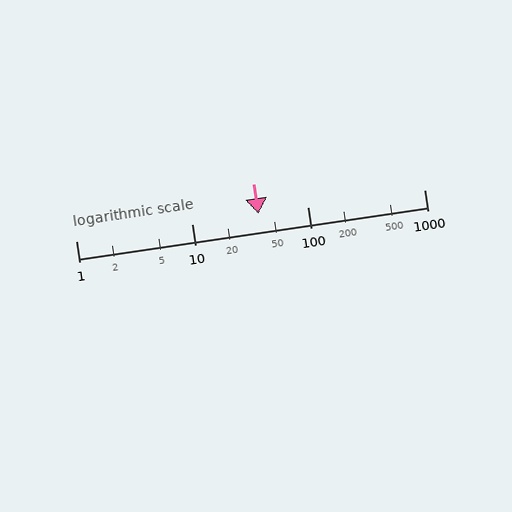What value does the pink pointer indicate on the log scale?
The pointer indicates approximately 37.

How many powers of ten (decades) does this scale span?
The scale spans 3 decades, from 1 to 1000.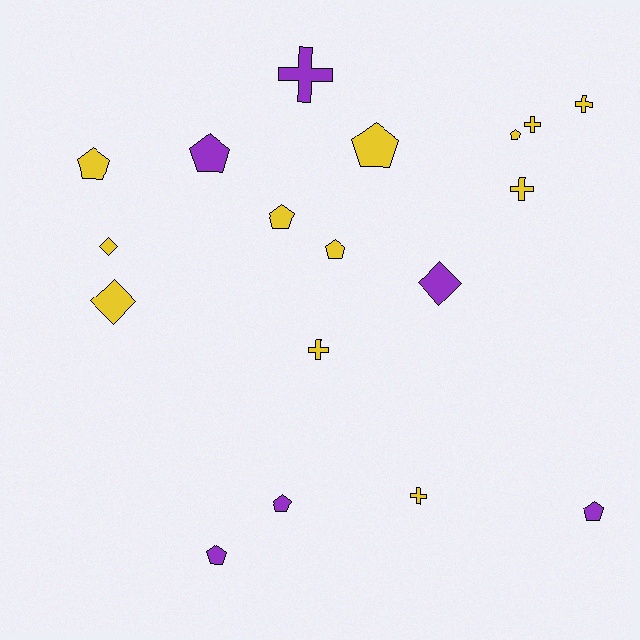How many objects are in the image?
There are 18 objects.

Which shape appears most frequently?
Pentagon, with 9 objects.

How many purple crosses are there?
There is 1 purple cross.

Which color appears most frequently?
Yellow, with 12 objects.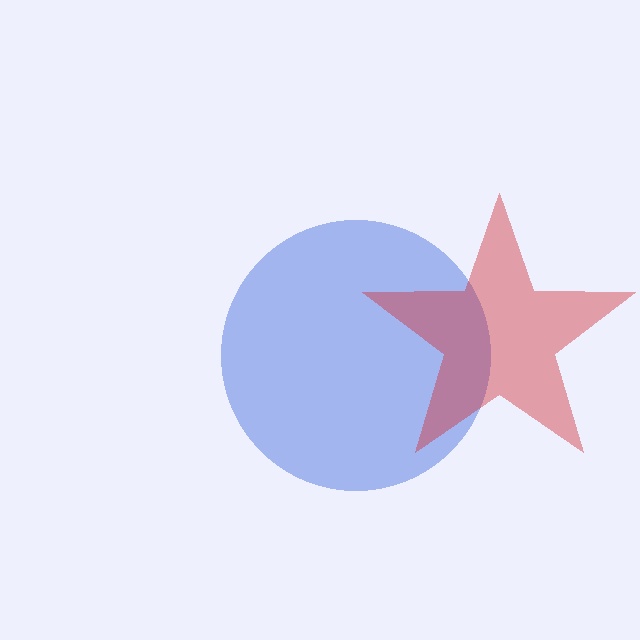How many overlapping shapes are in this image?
There are 2 overlapping shapes in the image.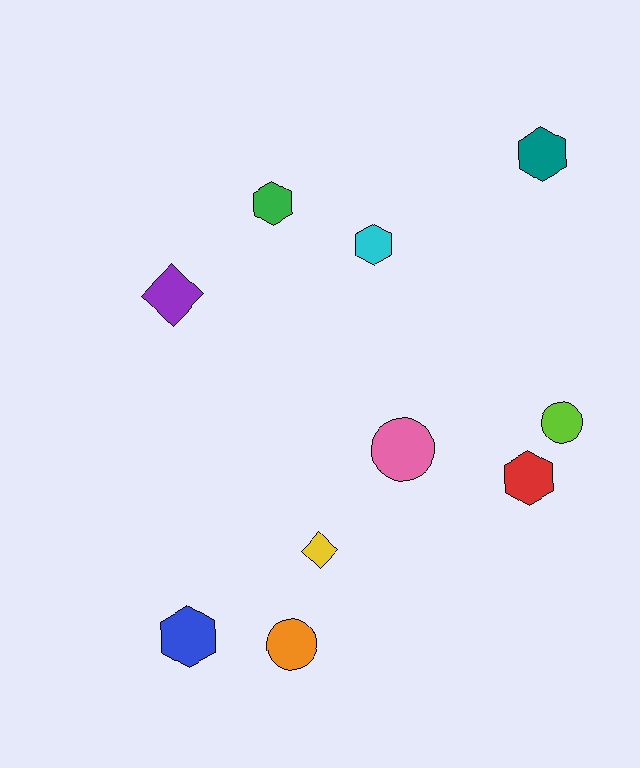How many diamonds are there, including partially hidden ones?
There are 2 diamonds.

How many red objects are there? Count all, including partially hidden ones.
There is 1 red object.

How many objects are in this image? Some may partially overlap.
There are 10 objects.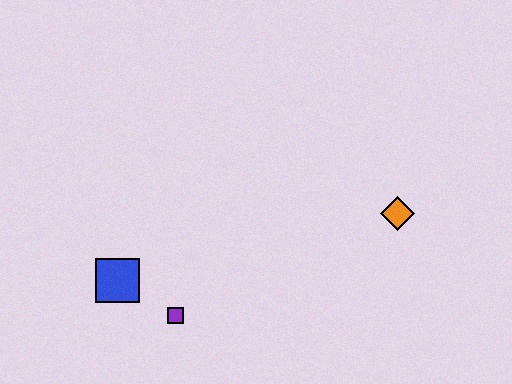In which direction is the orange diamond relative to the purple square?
The orange diamond is to the right of the purple square.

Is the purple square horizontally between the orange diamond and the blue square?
Yes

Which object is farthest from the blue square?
The orange diamond is farthest from the blue square.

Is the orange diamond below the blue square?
No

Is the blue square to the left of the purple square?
Yes